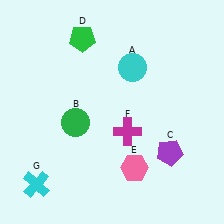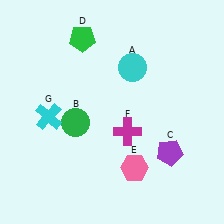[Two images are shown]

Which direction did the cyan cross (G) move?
The cyan cross (G) moved up.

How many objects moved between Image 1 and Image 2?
1 object moved between the two images.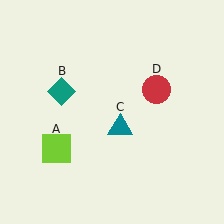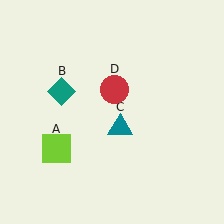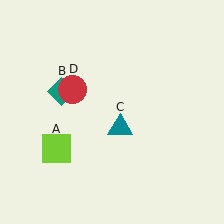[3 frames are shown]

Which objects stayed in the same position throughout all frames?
Lime square (object A) and teal diamond (object B) and teal triangle (object C) remained stationary.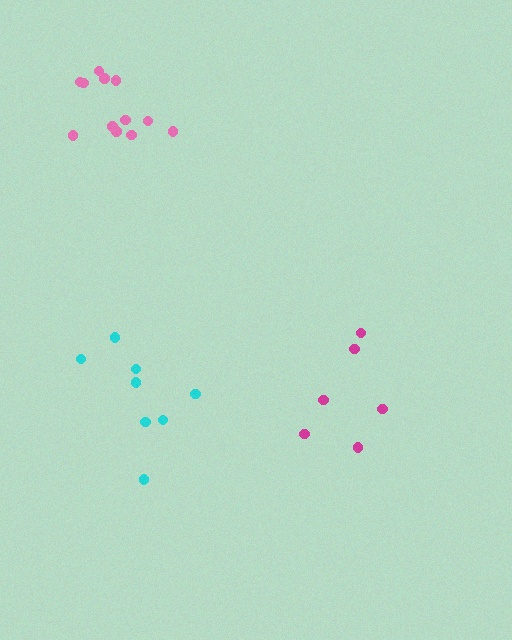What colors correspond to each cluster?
The clusters are colored: cyan, pink, magenta.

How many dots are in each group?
Group 1: 8 dots, Group 2: 12 dots, Group 3: 6 dots (26 total).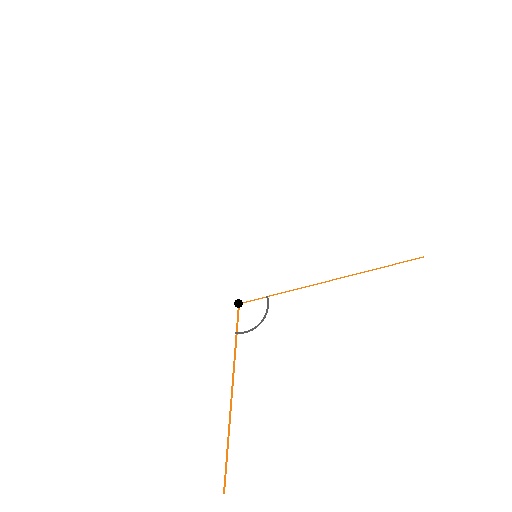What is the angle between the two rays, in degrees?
Approximately 109 degrees.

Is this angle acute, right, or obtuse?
It is obtuse.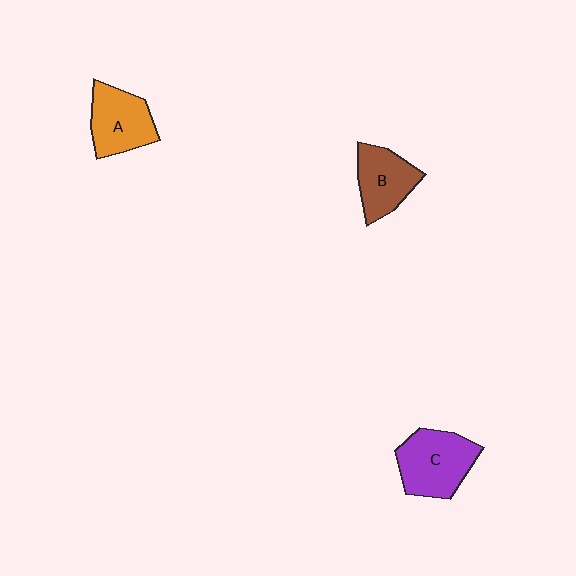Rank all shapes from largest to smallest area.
From largest to smallest: C (purple), A (orange), B (brown).